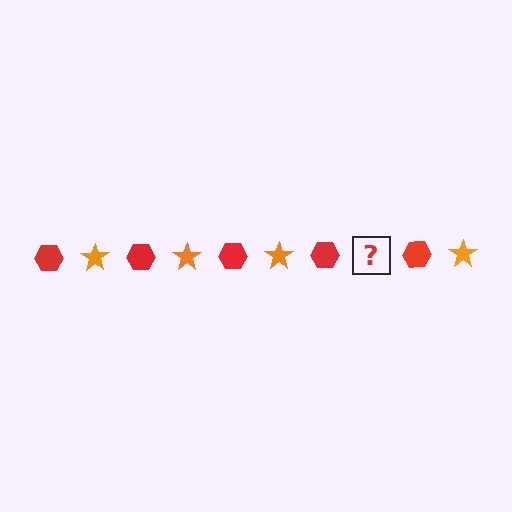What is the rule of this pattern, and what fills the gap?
The rule is that the pattern alternates between red hexagon and orange star. The gap should be filled with an orange star.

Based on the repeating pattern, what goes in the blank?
The blank should be an orange star.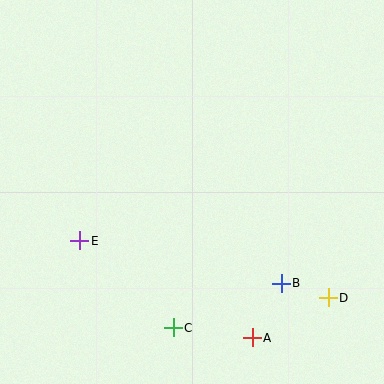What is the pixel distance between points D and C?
The distance between D and C is 158 pixels.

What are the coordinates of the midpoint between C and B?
The midpoint between C and B is at (227, 306).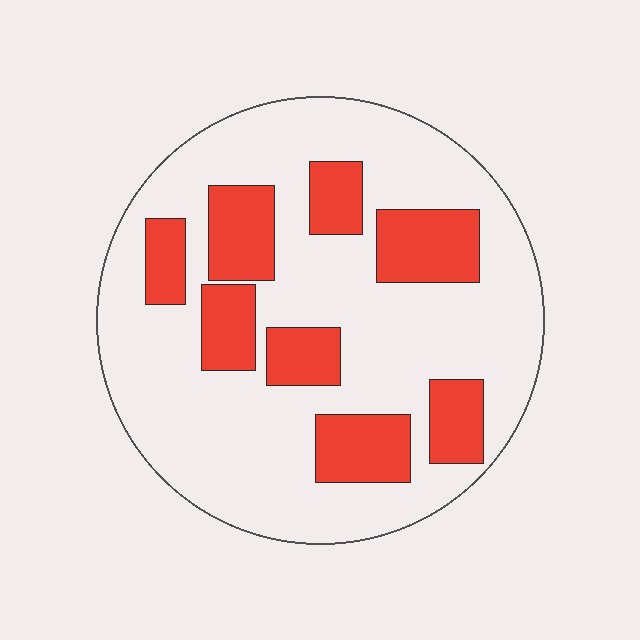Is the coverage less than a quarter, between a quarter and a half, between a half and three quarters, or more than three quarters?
Between a quarter and a half.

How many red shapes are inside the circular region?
8.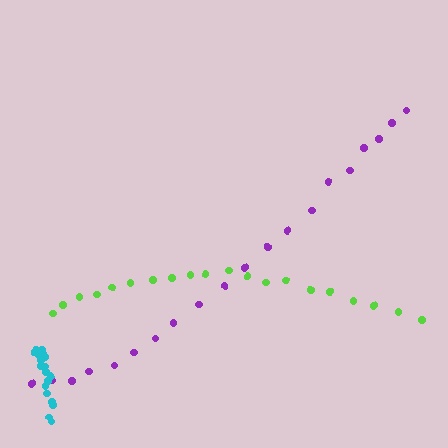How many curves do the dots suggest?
There are 3 distinct paths.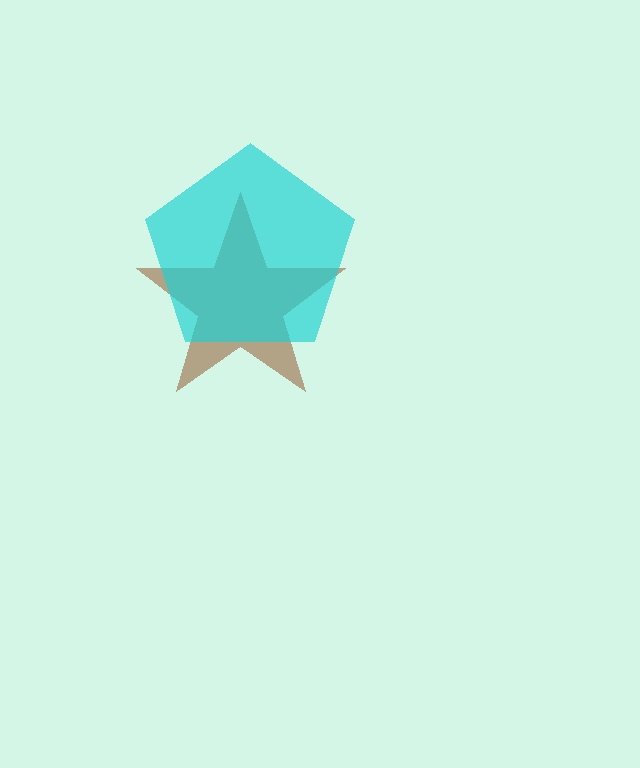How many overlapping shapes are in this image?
There are 2 overlapping shapes in the image.